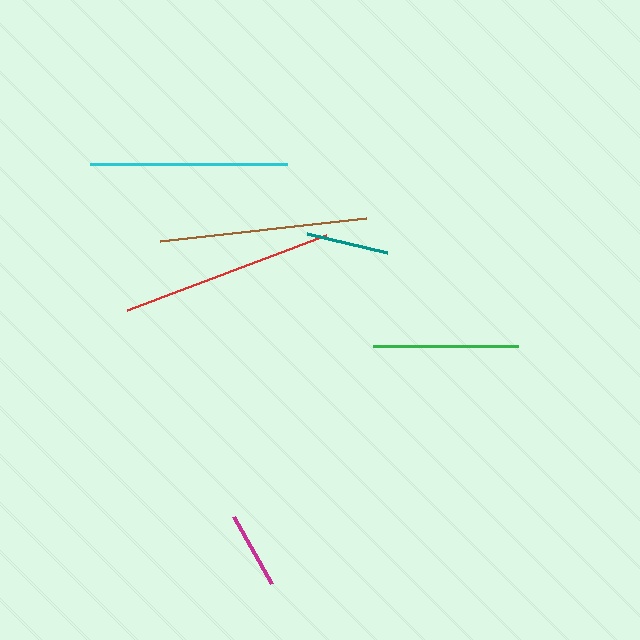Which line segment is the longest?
The red line is the longest at approximately 213 pixels.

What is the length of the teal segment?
The teal segment is approximately 83 pixels long.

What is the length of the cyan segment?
The cyan segment is approximately 197 pixels long.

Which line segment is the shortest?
The magenta line is the shortest at approximately 77 pixels.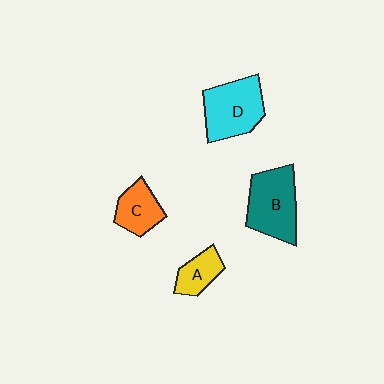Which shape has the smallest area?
Shape A (yellow).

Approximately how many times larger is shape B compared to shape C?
Approximately 1.7 times.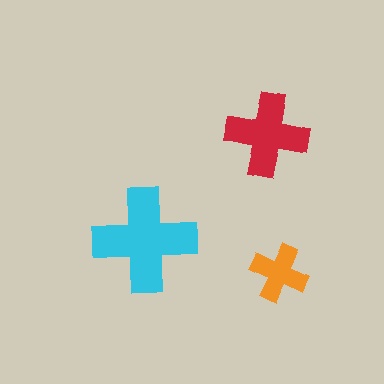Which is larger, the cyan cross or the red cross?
The cyan one.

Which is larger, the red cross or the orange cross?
The red one.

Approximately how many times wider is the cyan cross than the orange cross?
About 2 times wider.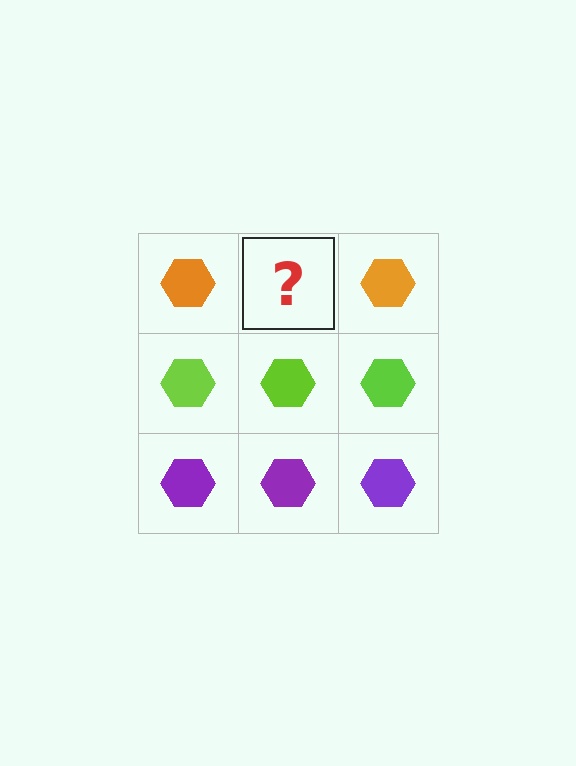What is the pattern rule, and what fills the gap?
The rule is that each row has a consistent color. The gap should be filled with an orange hexagon.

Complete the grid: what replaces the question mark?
The question mark should be replaced with an orange hexagon.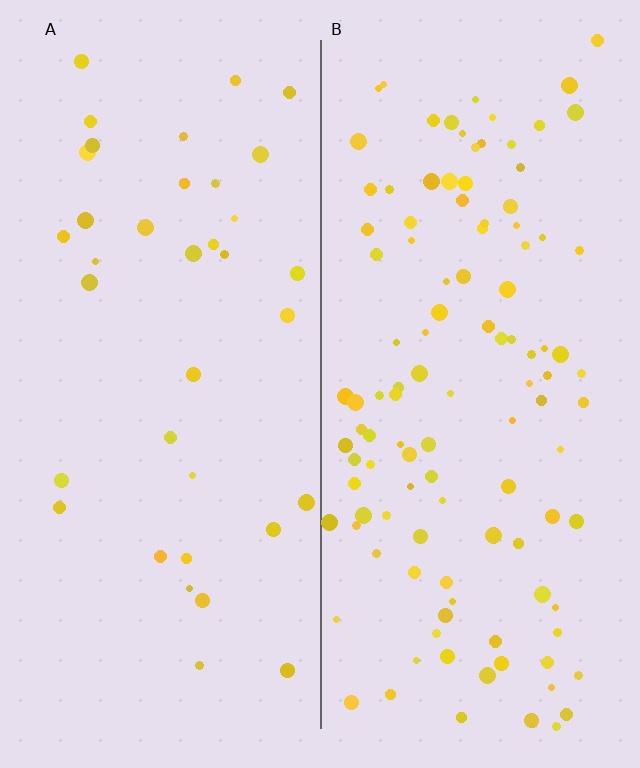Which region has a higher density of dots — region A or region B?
B (the right).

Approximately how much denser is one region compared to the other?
Approximately 3.1× — region B over region A.